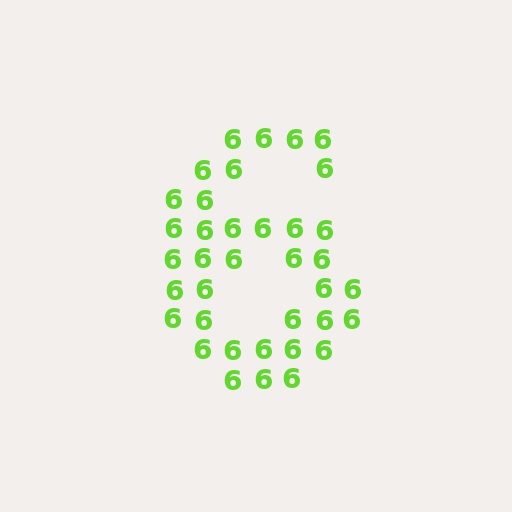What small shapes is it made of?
It is made of small digit 6's.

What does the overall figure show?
The overall figure shows the digit 6.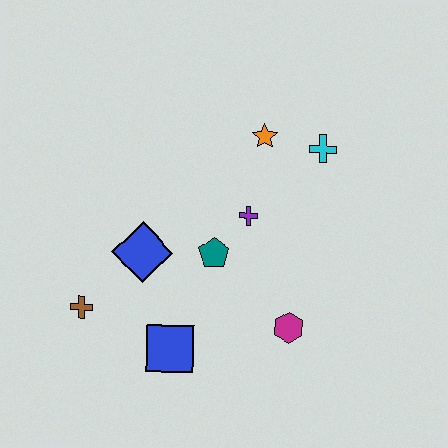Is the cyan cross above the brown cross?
Yes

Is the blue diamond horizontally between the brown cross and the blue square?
Yes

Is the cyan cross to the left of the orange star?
No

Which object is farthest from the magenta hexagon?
The brown cross is farthest from the magenta hexagon.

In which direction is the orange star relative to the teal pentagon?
The orange star is above the teal pentagon.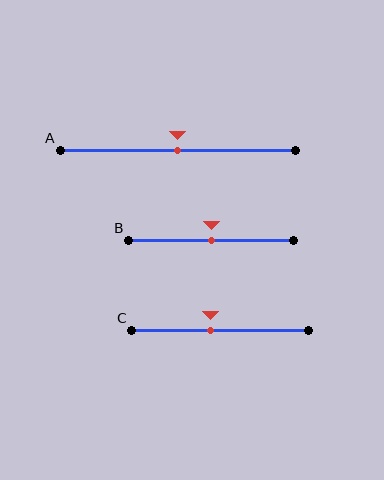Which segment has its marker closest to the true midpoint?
Segment A has its marker closest to the true midpoint.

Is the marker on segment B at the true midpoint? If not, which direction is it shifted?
Yes, the marker on segment B is at the true midpoint.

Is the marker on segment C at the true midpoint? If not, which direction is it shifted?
No, the marker on segment C is shifted to the left by about 6% of the segment length.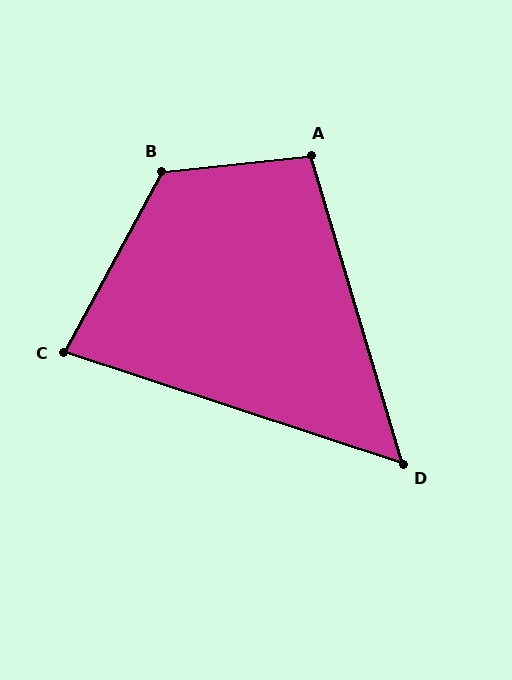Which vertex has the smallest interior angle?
D, at approximately 55 degrees.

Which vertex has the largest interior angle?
B, at approximately 125 degrees.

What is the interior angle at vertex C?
Approximately 80 degrees (acute).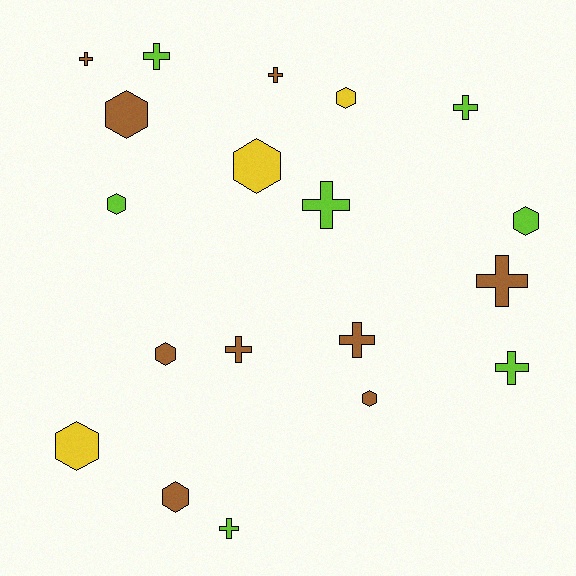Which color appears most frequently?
Brown, with 9 objects.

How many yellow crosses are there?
There are no yellow crosses.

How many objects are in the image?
There are 19 objects.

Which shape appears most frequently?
Cross, with 10 objects.